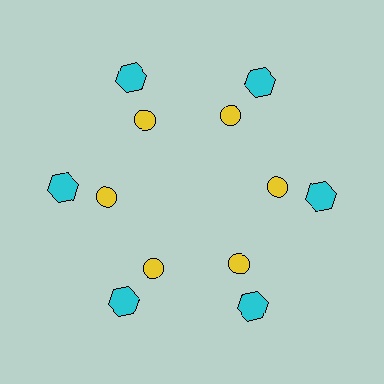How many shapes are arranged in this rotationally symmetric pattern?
There are 12 shapes, arranged in 6 groups of 2.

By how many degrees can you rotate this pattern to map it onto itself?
The pattern maps onto itself every 60 degrees of rotation.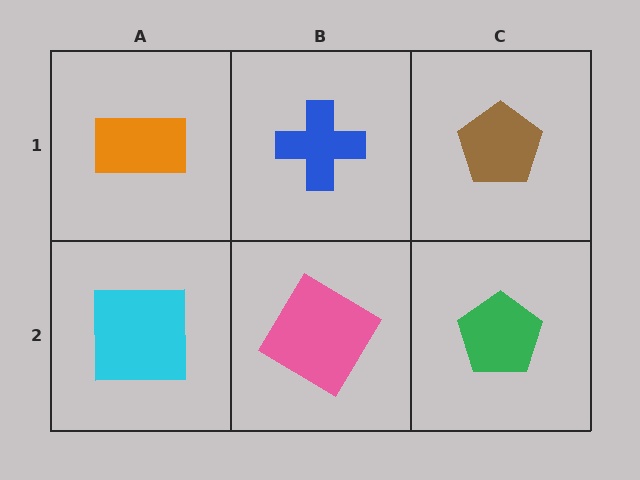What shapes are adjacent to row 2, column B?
A blue cross (row 1, column B), a cyan square (row 2, column A), a green pentagon (row 2, column C).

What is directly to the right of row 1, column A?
A blue cross.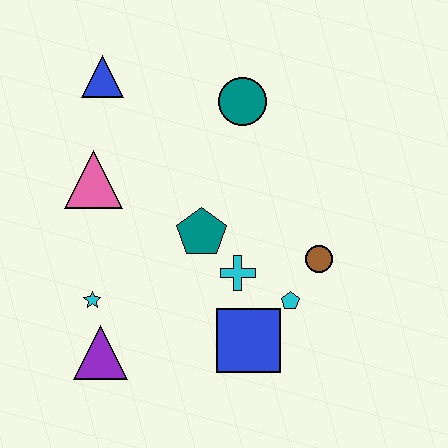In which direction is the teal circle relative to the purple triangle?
The teal circle is above the purple triangle.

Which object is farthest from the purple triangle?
The teal circle is farthest from the purple triangle.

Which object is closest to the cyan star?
The purple triangle is closest to the cyan star.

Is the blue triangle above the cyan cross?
Yes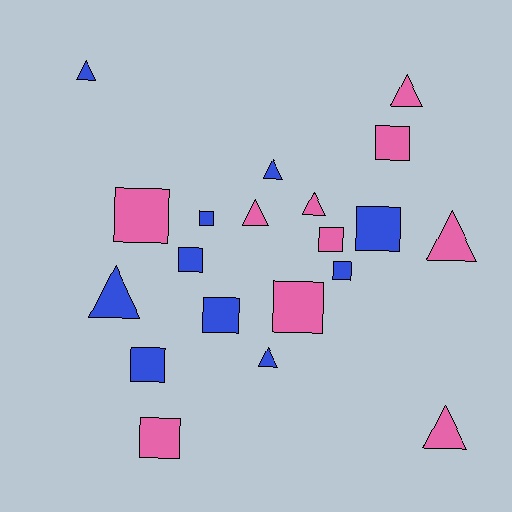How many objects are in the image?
There are 20 objects.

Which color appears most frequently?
Blue, with 10 objects.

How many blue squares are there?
There are 6 blue squares.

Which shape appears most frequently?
Square, with 11 objects.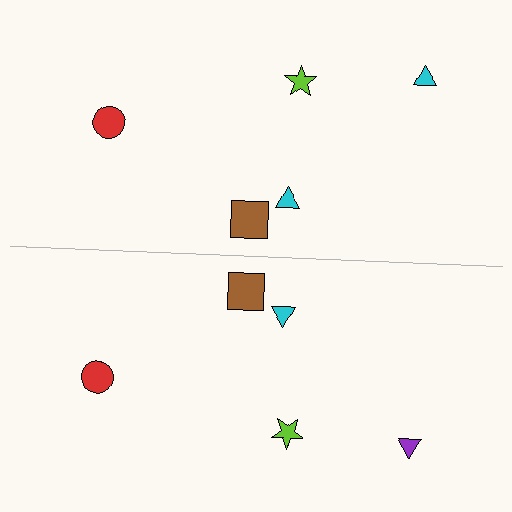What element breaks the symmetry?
The purple triangle on the bottom side breaks the symmetry — its mirror counterpart is cyan.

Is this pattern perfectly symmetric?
No, the pattern is not perfectly symmetric. The purple triangle on the bottom side breaks the symmetry — its mirror counterpart is cyan.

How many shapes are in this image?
There are 10 shapes in this image.